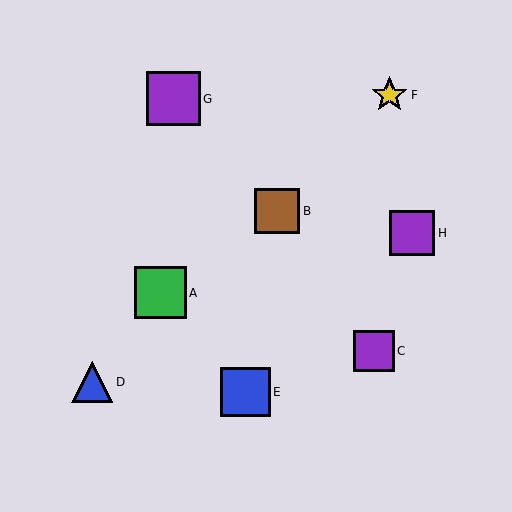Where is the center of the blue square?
The center of the blue square is at (245, 392).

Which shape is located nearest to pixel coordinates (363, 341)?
The purple square (labeled C) at (374, 351) is nearest to that location.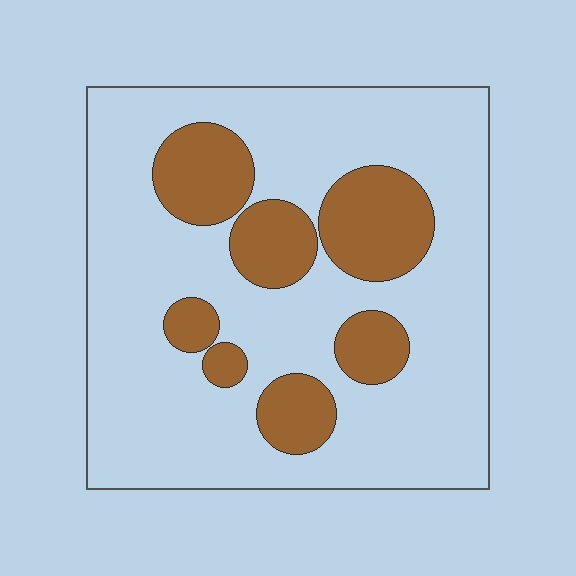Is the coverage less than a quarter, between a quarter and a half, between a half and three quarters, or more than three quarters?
Less than a quarter.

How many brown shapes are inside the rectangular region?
7.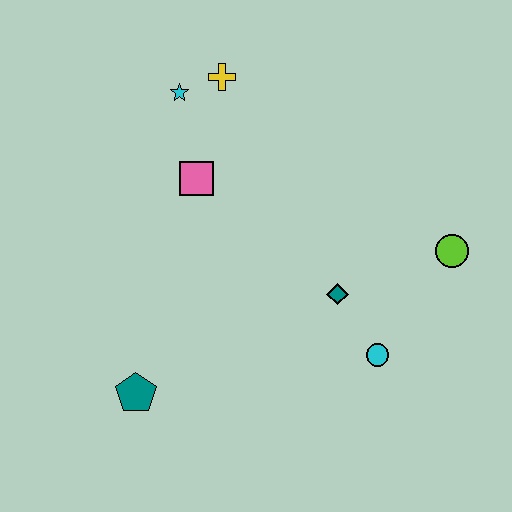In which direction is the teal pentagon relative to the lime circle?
The teal pentagon is to the left of the lime circle.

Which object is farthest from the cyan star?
The cyan circle is farthest from the cyan star.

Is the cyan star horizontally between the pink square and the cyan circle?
No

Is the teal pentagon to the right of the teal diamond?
No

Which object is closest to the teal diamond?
The cyan circle is closest to the teal diamond.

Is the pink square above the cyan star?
No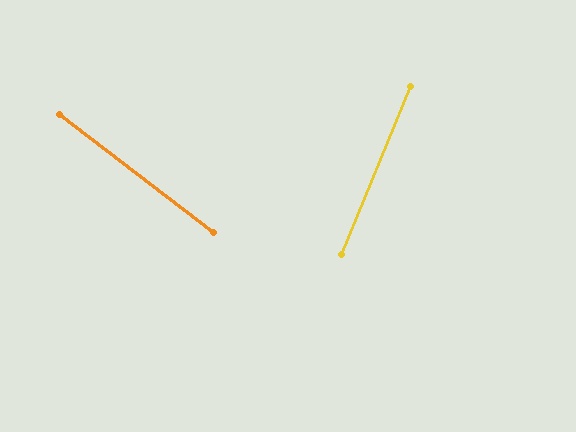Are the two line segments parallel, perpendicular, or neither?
Neither parallel nor perpendicular — they differ by about 75°.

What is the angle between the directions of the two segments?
Approximately 75 degrees.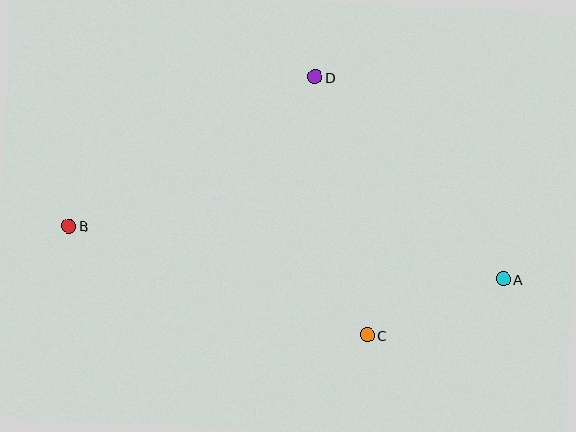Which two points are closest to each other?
Points A and C are closest to each other.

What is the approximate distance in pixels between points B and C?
The distance between B and C is approximately 317 pixels.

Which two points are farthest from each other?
Points A and B are farthest from each other.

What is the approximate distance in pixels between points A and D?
The distance between A and D is approximately 276 pixels.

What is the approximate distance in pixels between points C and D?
The distance between C and D is approximately 263 pixels.